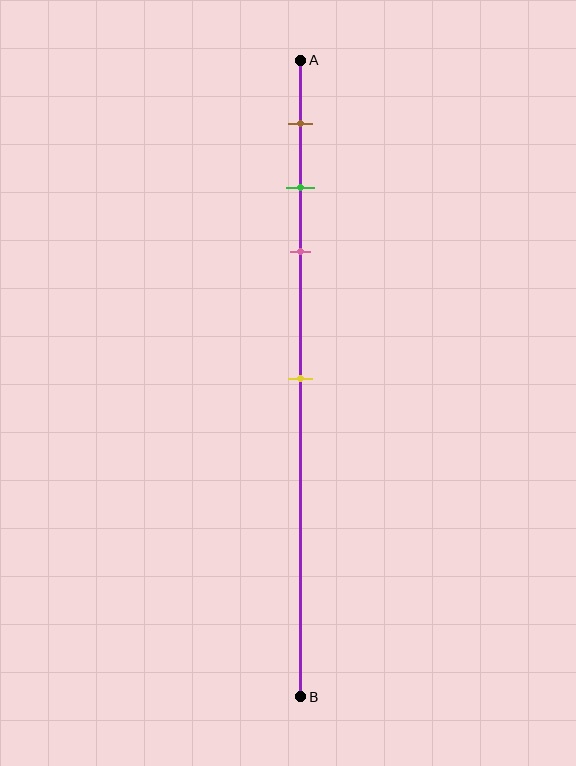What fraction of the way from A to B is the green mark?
The green mark is approximately 20% (0.2) of the way from A to B.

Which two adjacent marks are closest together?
The green and pink marks are the closest adjacent pair.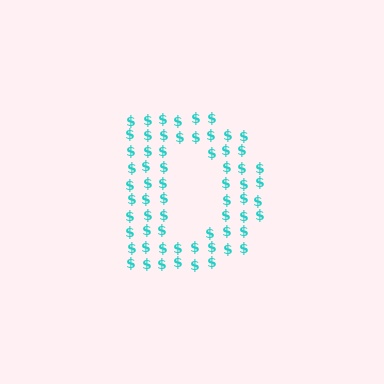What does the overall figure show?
The overall figure shows the letter D.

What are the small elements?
The small elements are dollar signs.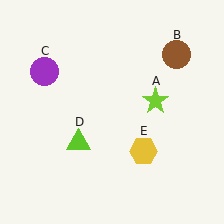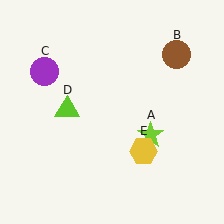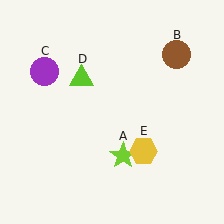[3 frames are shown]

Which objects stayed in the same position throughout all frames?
Brown circle (object B) and purple circle (object C) and yellow hexagon (object E) remained stationary.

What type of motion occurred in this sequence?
The lime star (object A), lime triangle (object D) rotated clockwise around the center of the scene.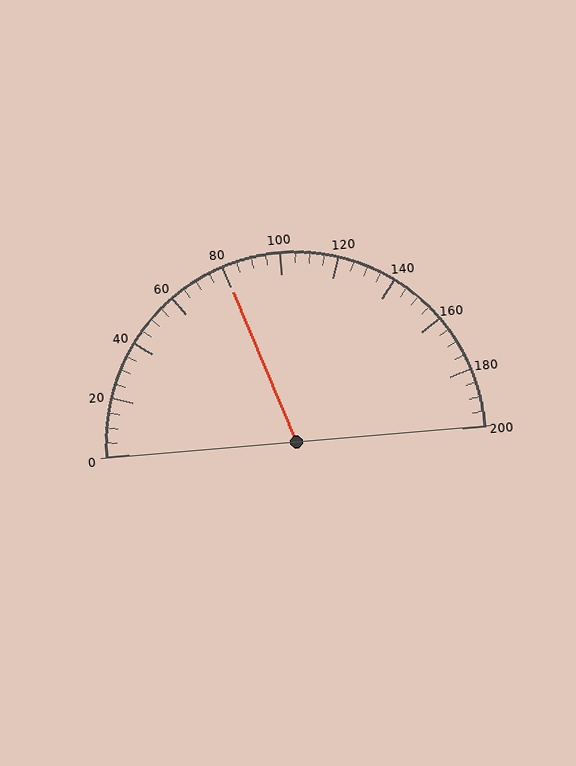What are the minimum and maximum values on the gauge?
The gauge ranges from 0 to 200.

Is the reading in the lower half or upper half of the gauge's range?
The reading is in the lower half of the range (0 to 200).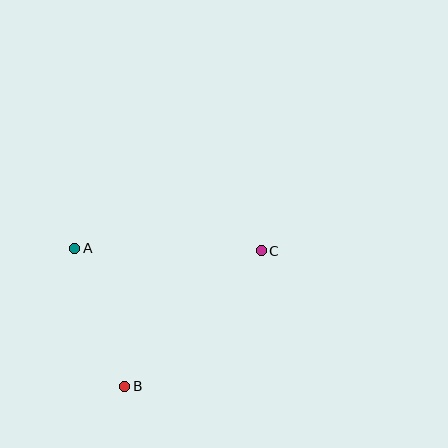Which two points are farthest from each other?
Points B and C are farthest from each other.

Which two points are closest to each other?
Points A and B are closest to each other.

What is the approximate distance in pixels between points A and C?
The distance between A and C is approximately 187 pixels.